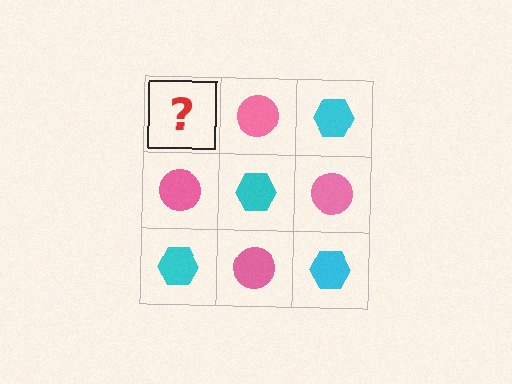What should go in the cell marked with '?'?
The missing cell should contain a cyan hexagon.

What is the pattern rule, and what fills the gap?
The rule is that it alternates cyan hexagon and pink circle in a checkerboard pattern. The gap should be filled with a cyan hexagon.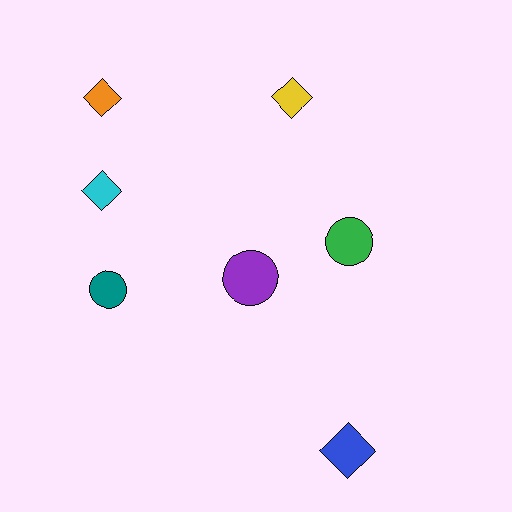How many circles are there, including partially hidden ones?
There are 3 circles.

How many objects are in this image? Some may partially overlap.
There are 7 objects.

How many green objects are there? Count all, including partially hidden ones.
There is 1 green object.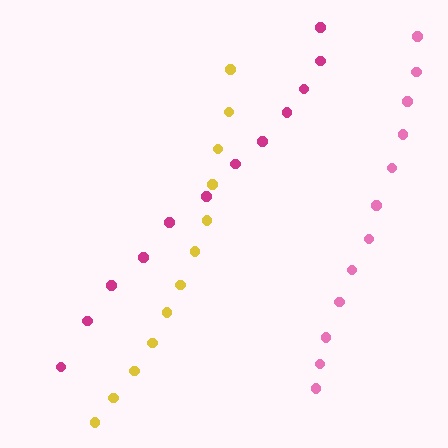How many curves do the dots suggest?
There are 3 distinct paths.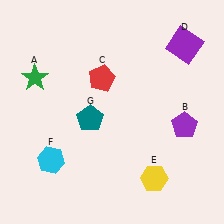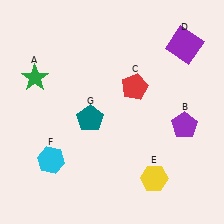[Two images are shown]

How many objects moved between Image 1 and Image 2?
1 object moved between the two images.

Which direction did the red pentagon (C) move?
The red pentagon (C) moved right.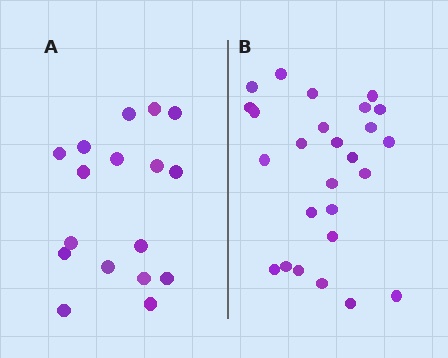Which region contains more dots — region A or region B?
Region B (the right region) has more dots.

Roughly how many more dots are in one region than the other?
Region B has roughly 8 or so more dots than region A.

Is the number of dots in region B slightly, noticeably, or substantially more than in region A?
Region B has substantially more. The ratio is roughly 1.5 to 1.